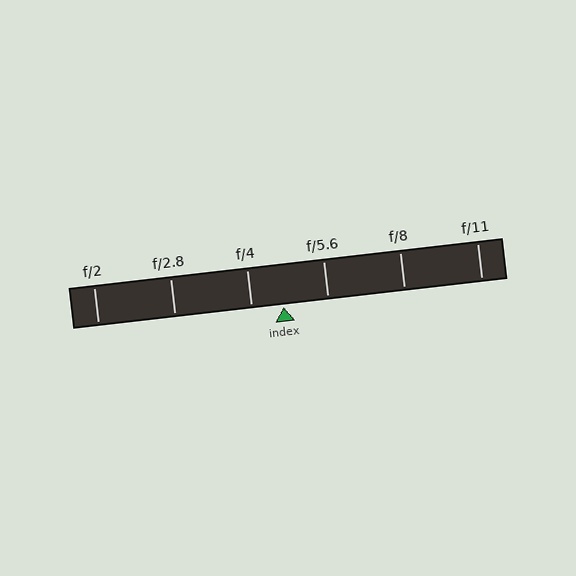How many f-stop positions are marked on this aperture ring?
There are 6 f-stop positions marked.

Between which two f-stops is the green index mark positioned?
The index mark is between f/4 and f/5.6.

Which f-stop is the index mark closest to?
The index mark is closest to f/4.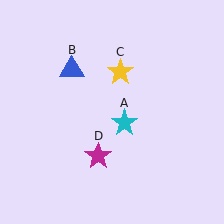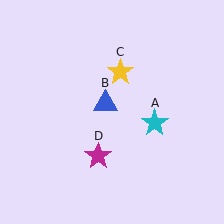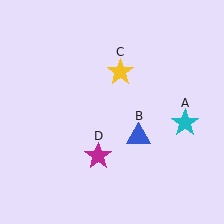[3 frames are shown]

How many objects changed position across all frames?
2 objects changed position: cyan star (object A), blue triangle (object B).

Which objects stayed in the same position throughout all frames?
Yellow star (object C) and magenta star (object D) remained stationary.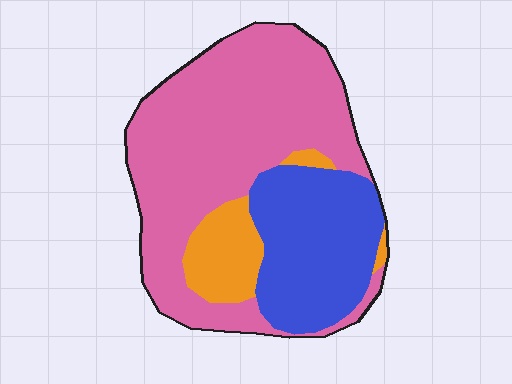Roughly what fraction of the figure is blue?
Blue takes up about one quarter (1/4) of the figure.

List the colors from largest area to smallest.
From largest to smallest: pink, blue, orange.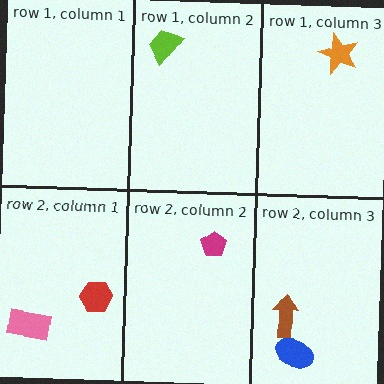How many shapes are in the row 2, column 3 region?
2.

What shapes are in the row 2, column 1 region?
The red hexagon, the pink rectangle.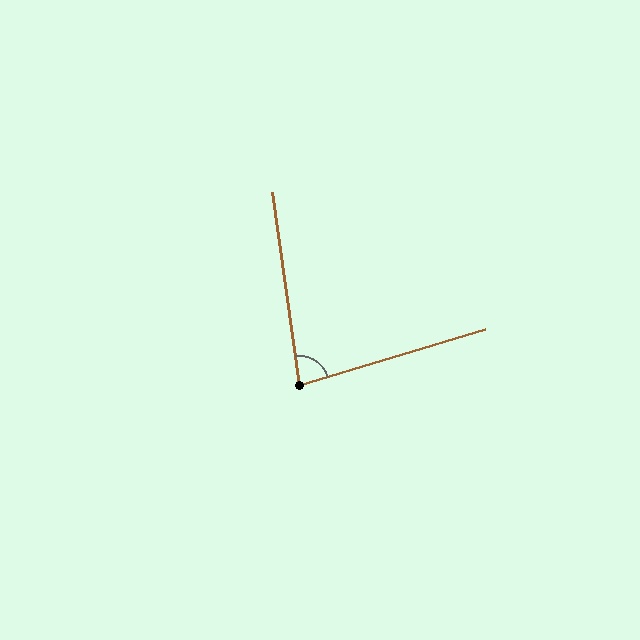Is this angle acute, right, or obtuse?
It is acute.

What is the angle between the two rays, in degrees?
Approximately 81 degrees.